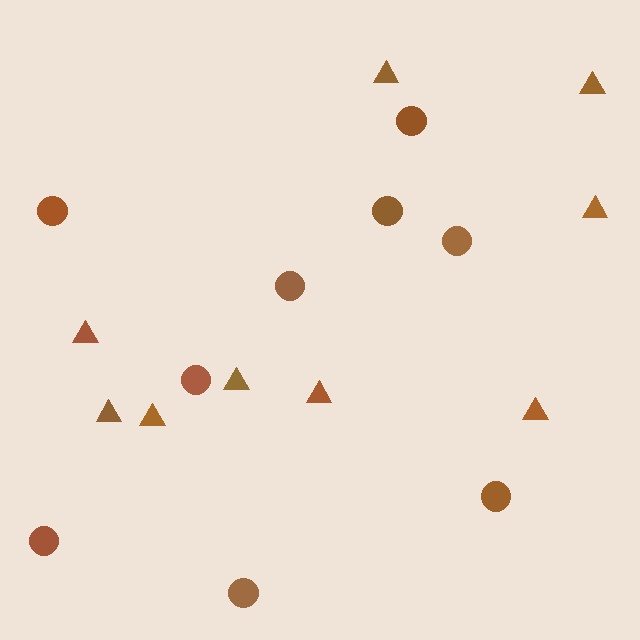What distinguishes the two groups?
There are 2 groups: one group of triangles (9) and one group of circles (9).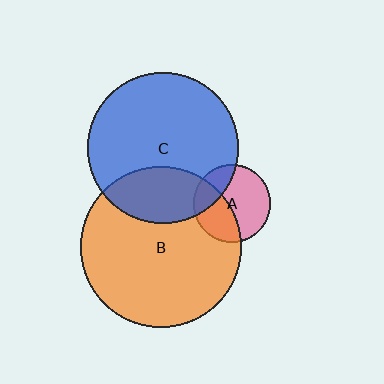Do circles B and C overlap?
Yes.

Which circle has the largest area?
Circle B (orange).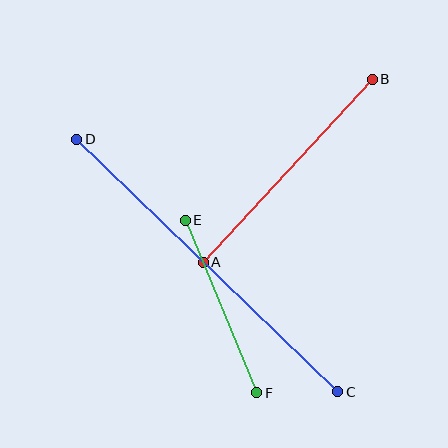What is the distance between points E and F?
The distance is approximately 187 pixels.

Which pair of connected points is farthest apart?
Points C and D are farthest apart.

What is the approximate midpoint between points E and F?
The midpoint is at approximately (221, 307) pixels.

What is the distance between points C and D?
The distance is approximately 363 pixels.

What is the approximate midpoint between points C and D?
The midpoint is at approximately (207, 265) pixels.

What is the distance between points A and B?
The distance is approximately 249 pixels.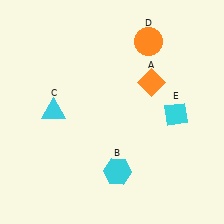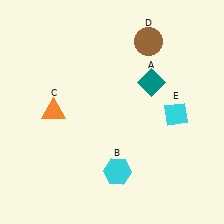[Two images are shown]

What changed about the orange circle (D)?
In Image 1, D is orange. In Image 2, it changed to brown.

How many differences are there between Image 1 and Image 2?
There are 3 differences between the two images.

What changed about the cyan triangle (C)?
In Image 1, C is cyan. In Image 2, it changed to orange.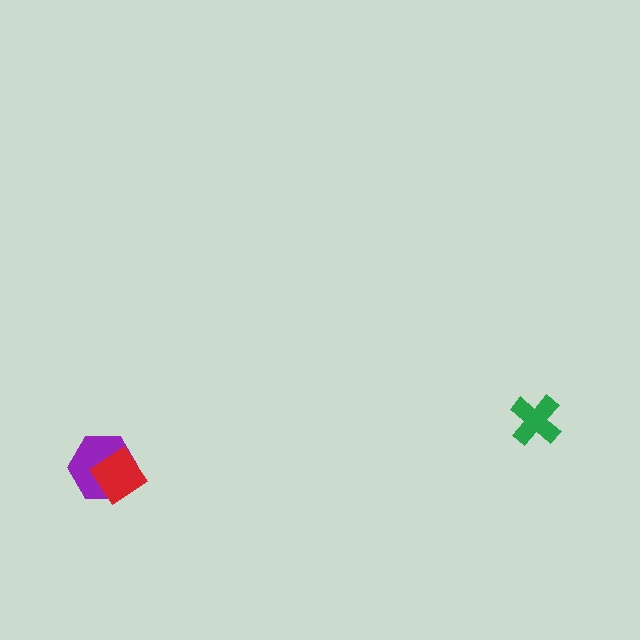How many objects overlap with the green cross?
0 objects overlap with the green cross.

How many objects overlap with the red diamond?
1 object overlaps with the red diamond.